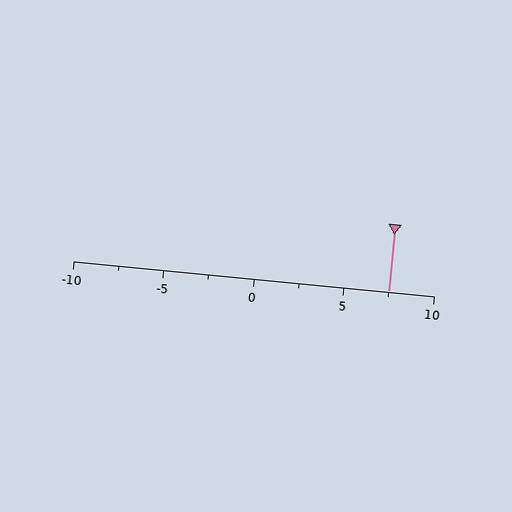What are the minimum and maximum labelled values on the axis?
The axis runs from -10 to 10.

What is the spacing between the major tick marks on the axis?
The major ticks are spaced 5 apart.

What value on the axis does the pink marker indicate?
The marker indicates approximately 7.5.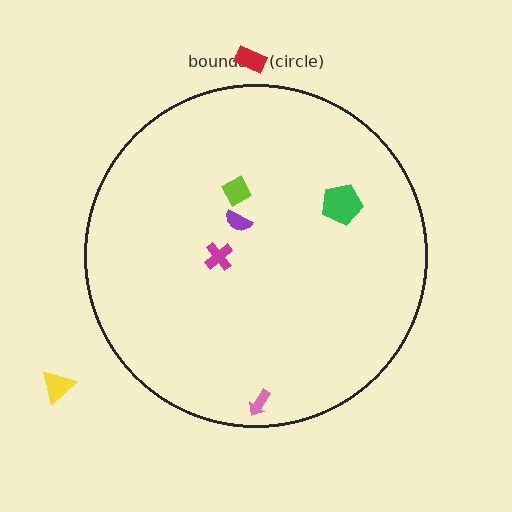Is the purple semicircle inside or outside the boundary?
Inside.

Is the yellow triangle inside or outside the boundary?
Outside.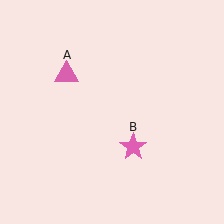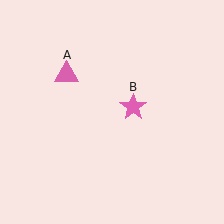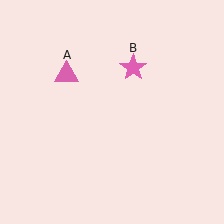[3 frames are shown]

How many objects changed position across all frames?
1 object changed position: pink star (object B).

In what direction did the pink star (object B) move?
The pink star (object B) moved up.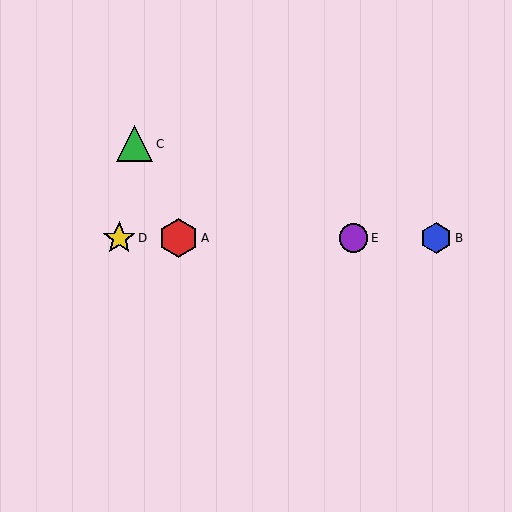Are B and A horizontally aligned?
Yes, both are at y≈238.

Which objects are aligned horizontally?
Objects A, B, D, E are aligned horizontally.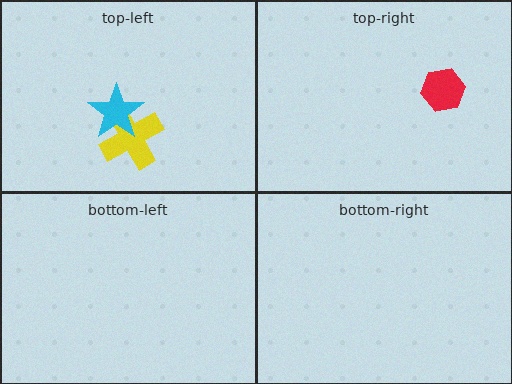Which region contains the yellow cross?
The top-left region.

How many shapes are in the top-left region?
2.